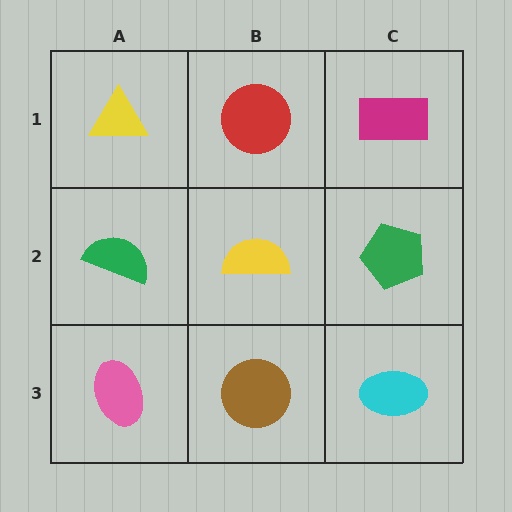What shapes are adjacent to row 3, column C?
A green pentagon (row 2, column C), a brown circle (row 3, column B).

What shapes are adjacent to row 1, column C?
A green pentagon (row 2, column C), a red circle (row 1, column B).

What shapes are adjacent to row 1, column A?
A green semicircle (row 2, column A), a red circle (row 1, column B).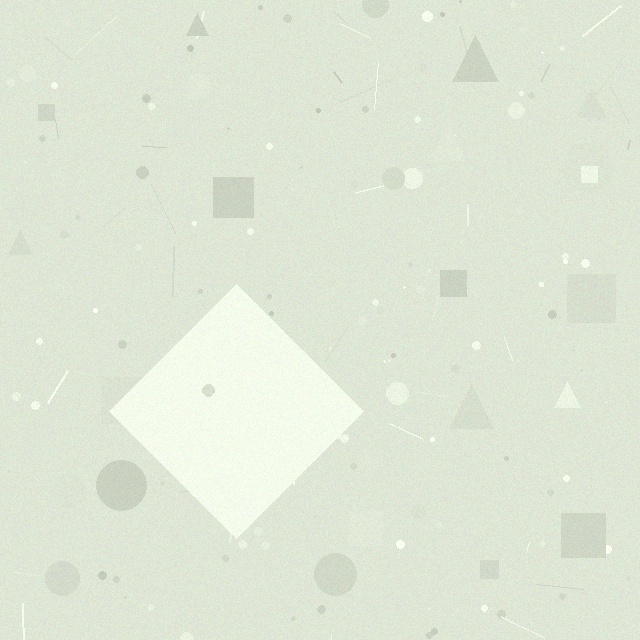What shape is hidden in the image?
A diamond is hidden in the image.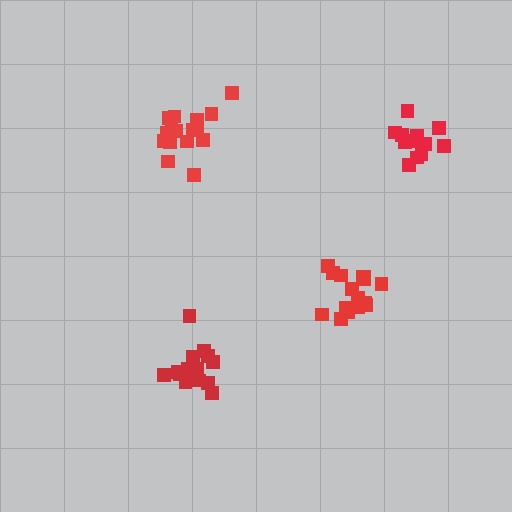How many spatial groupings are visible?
There are 4 spatial groupings.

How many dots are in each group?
Group 1: 14 dots, Group 2: 17 dots, Group 3: 16 dots, Group 4: 12 dots (59 total).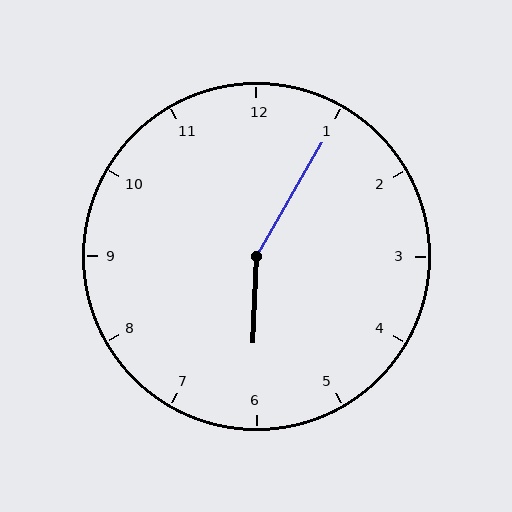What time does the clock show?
6:05.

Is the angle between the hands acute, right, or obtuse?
It is obtuse.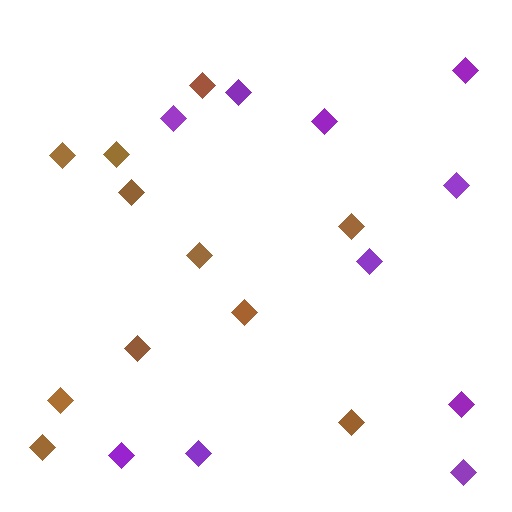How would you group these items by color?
There are 2 groups: one group of purple diamonds (10) and one group of brown diamonds (11).